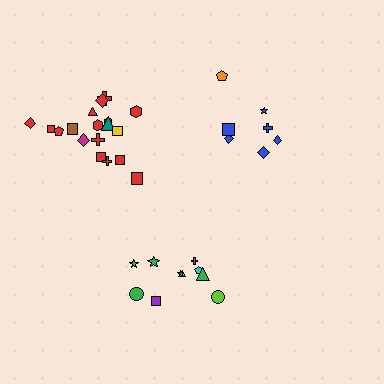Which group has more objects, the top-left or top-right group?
The top-left group.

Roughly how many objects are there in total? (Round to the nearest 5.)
Roughly 35 objects in total.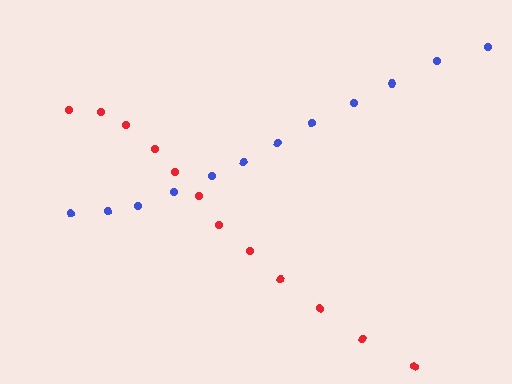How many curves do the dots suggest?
There are 2 distinct paths.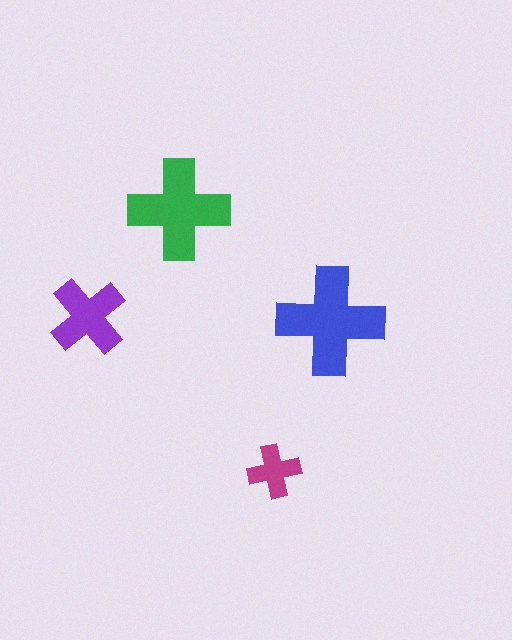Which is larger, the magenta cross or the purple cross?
The purple one.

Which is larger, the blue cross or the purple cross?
The blue one.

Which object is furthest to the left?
The purple cross is leftmost.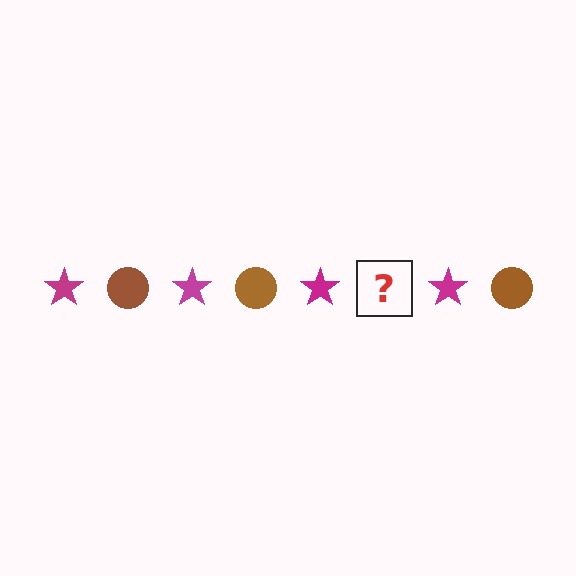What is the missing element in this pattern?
The missing element is a brown circle.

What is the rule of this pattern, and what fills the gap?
The rule is that the pattern alternates between magenta star and brown circle. The gap should be filled with a brown circle.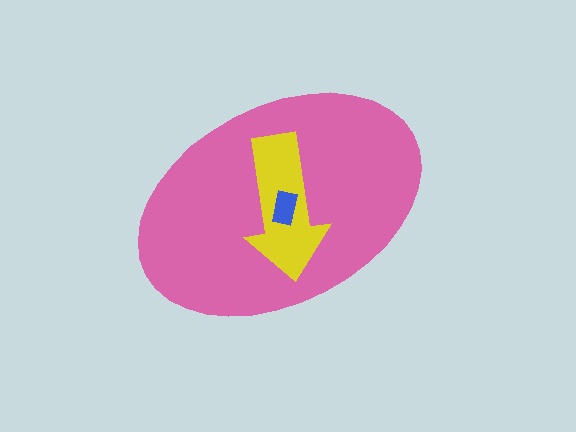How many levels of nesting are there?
3.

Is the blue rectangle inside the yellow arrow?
Yes.